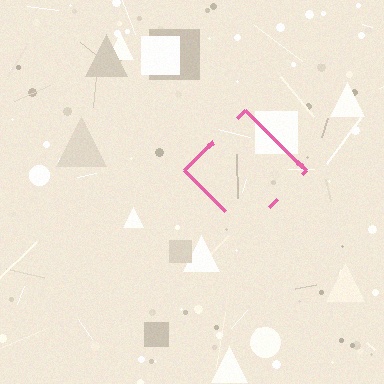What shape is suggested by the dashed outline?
The dashed outline suggests a diamond.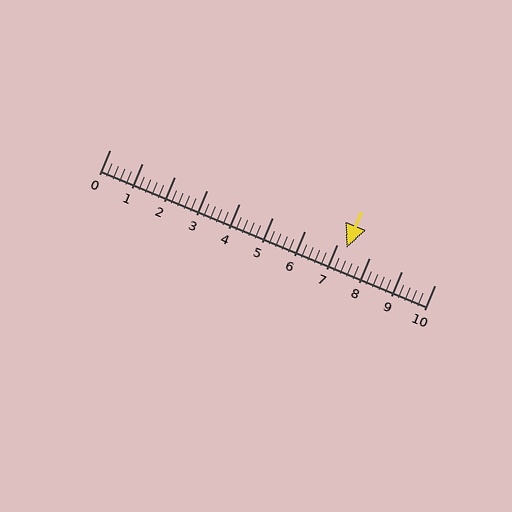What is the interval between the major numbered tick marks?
The major tick marks are spaced 1 units apart.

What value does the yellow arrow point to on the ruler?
The yellow arrow points to approximately 7.3.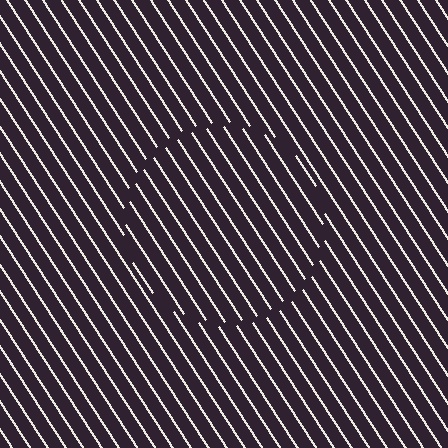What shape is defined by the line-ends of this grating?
An illusory circle. The interior of the shape contains the same grating, shifted by half a period — the contour is defined by the phase discontinuity where line-ends from the inner and outer gratings abut.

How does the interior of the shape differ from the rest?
The interior of the shape contains the same grating, shifted by half a period — the contour is defined by the phase discontinuity where line-ends from the inner and outer gratings abut.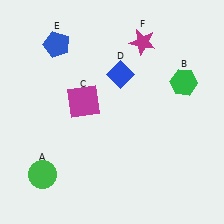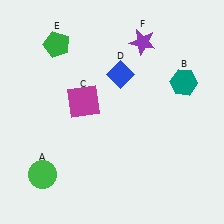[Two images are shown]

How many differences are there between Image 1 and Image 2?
There are 3 differences between the two images.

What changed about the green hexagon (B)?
In Image 1, B is green. In Image 2, it changed to teal.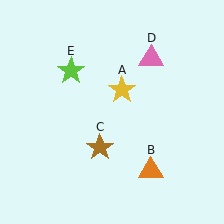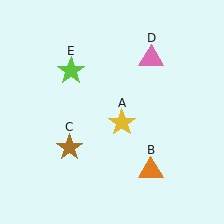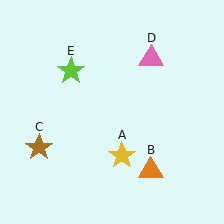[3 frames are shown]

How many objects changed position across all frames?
2 objects changed position: yellow star (object A), brown star (object C).